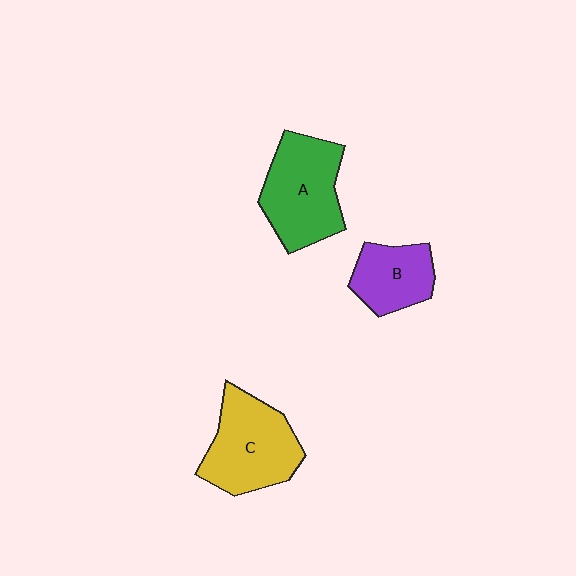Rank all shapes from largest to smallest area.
From largest to smallest: A (green), C (yellow), B (purple).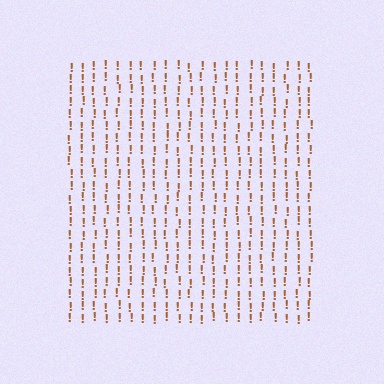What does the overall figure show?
The overall figure shows a square.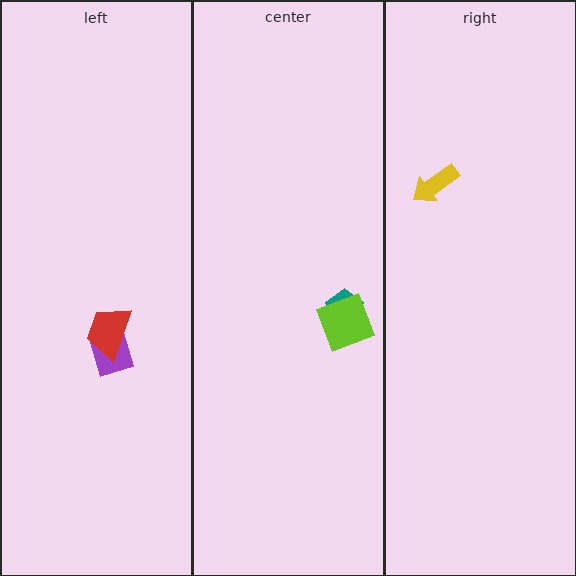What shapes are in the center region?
The teal pentagon, the lime square.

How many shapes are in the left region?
2.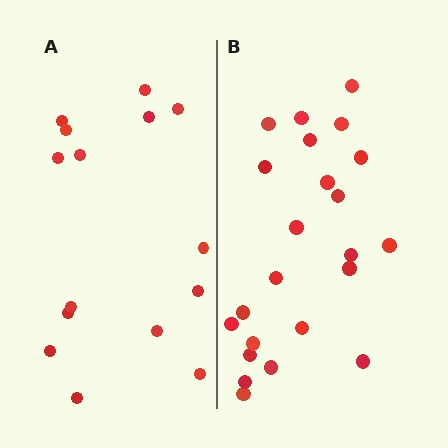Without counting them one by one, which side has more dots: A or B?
Region B (the right region) has more dots.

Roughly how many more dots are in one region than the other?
Region B has roughly 8 or so more dots than region A.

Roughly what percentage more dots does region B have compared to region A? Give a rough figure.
About 55% more.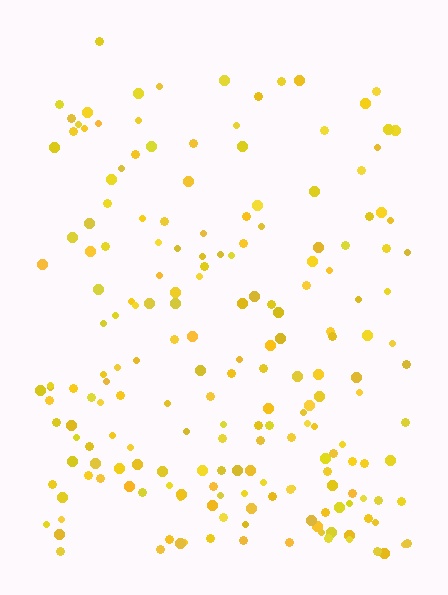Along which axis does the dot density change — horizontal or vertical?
Vertical.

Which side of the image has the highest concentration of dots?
The bottom.